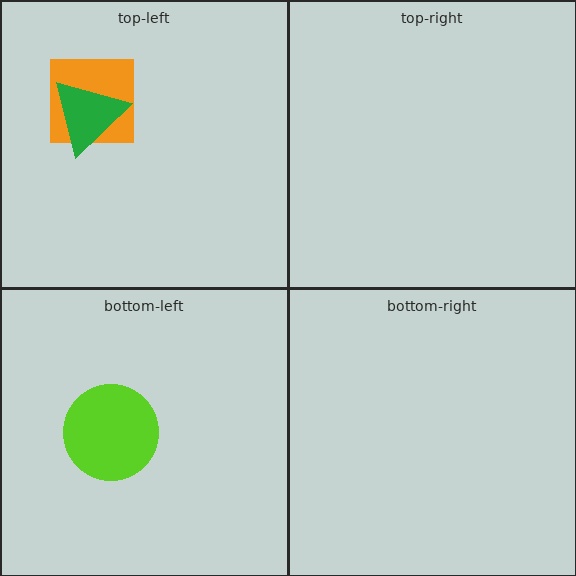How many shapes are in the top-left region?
2.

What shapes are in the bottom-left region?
The lime circle.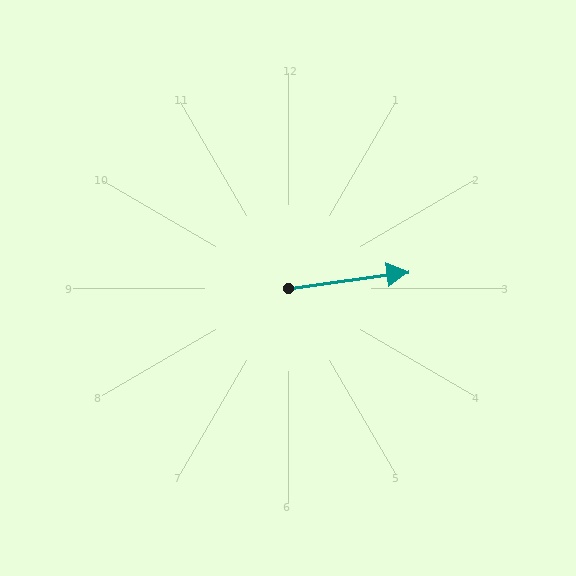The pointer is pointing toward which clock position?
Roughly 3 o'clock.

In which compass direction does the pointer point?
East.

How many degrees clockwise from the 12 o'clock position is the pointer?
Approximately 82 degrees.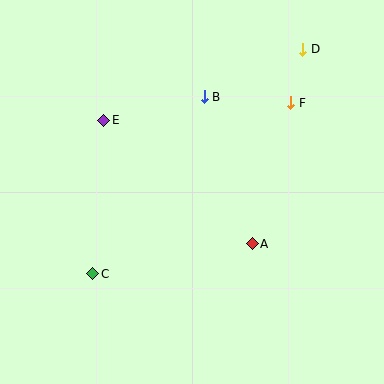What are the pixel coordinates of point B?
Point B is at (204, 97).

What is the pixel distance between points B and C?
The distance between B and C is 209 pixels.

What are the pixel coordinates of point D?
Point D is at (303, 49).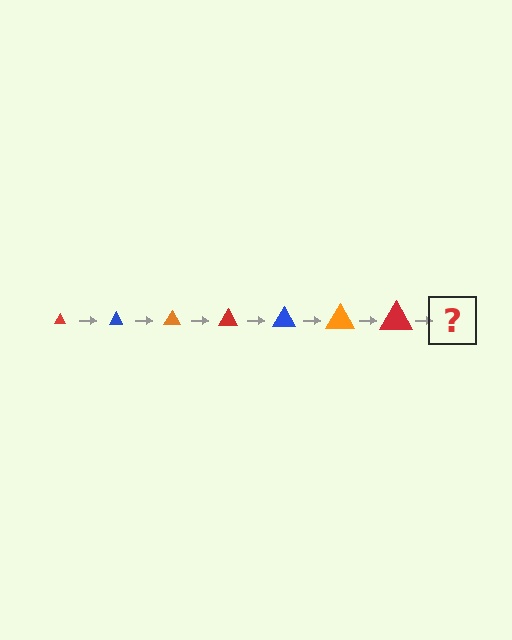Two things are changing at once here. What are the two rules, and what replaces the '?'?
The two rules are that the triangle grows larger each step and the color cycles through red, blue, and orange. The '?' should be a blue triangle, larger than the previous one.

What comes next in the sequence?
The next element should be a blue triangle, larger than the previous one.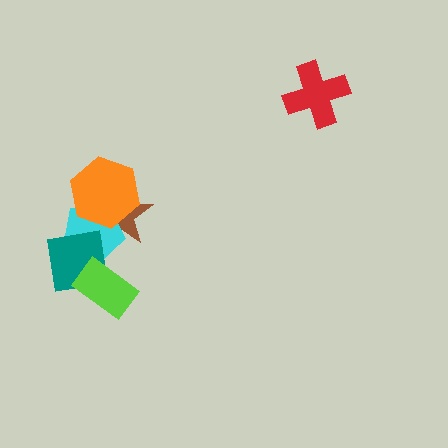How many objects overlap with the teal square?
3 objects overlap with the teal square.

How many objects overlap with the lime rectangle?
1 object overlaps with the lime rectangle.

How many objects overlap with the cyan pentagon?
3 objects overlap with the cyan pentagon.